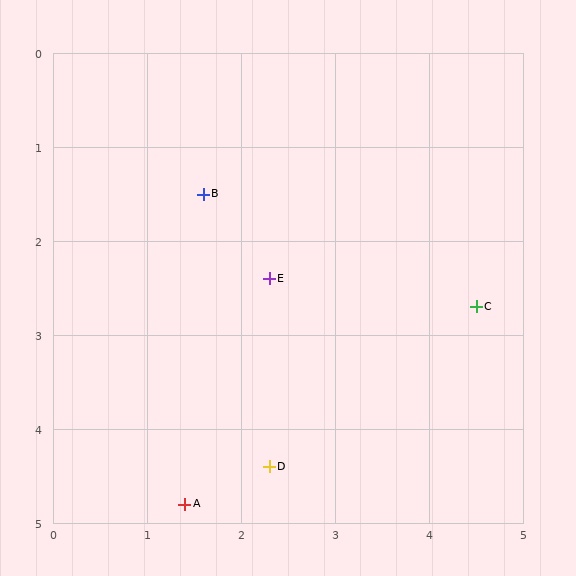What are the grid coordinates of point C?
Point C is at approximately (4.5, 2.7).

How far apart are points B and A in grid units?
Points B and A are about 3.3 grid units apart.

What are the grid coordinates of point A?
Point A is at approximately (1.4, 4.8).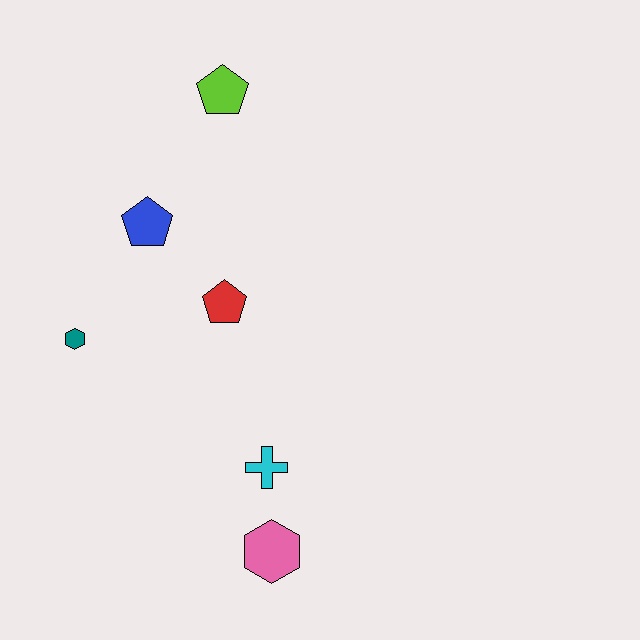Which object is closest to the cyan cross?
The pink hexagon is closest to the cyan cross.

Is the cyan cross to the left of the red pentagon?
No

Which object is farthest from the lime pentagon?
The pink hexagon is farthest from the lime pentagon.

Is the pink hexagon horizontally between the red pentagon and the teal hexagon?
No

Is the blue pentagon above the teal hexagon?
Yes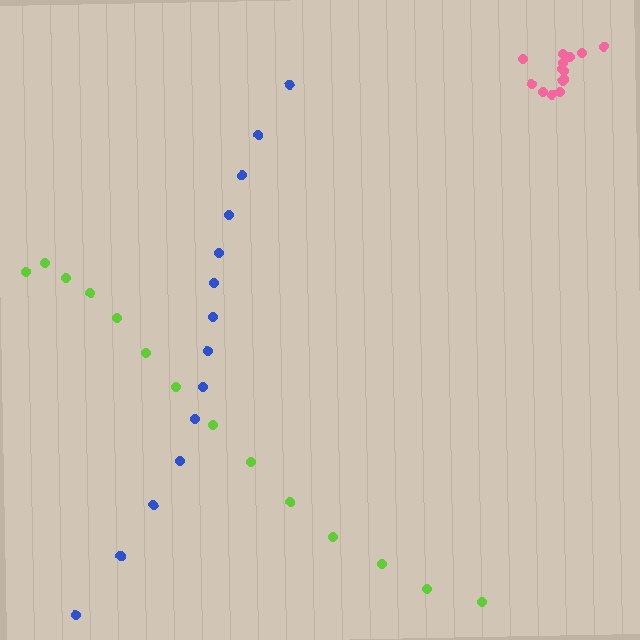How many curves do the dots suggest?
There are 3 distinct paths.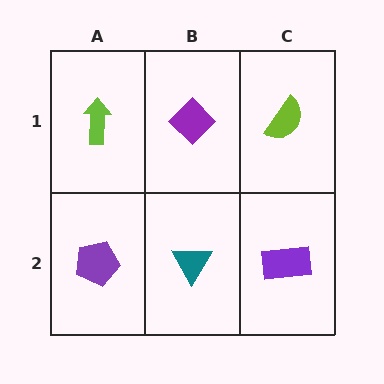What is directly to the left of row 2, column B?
A purple pentagon.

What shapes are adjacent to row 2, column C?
A lime semicircle (row 1, column C), a teal triangle (row 2, column B).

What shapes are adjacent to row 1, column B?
A teal triangle (row 2, column B), a lime arrow (row 1, column A), a lime semicircle (row 1, column C).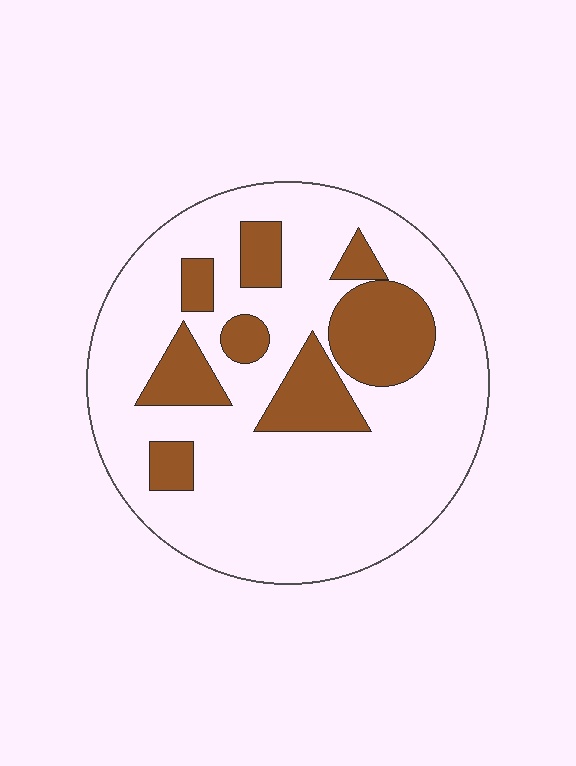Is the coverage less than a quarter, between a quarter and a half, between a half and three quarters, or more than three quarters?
Less than a quarter.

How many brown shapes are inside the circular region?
8.